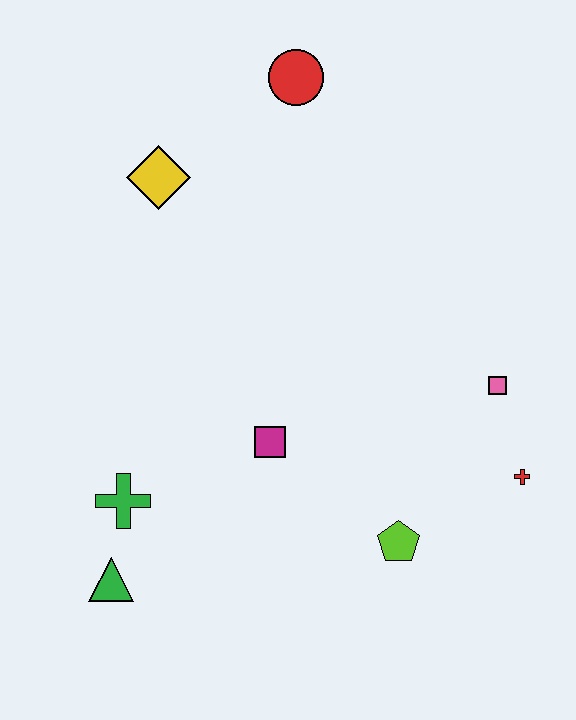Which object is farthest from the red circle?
The green triangle is farthest from the red circle.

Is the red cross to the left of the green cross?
No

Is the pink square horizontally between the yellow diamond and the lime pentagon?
No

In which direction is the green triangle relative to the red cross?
The green triangle is to the left of the red cross.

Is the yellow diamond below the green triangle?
No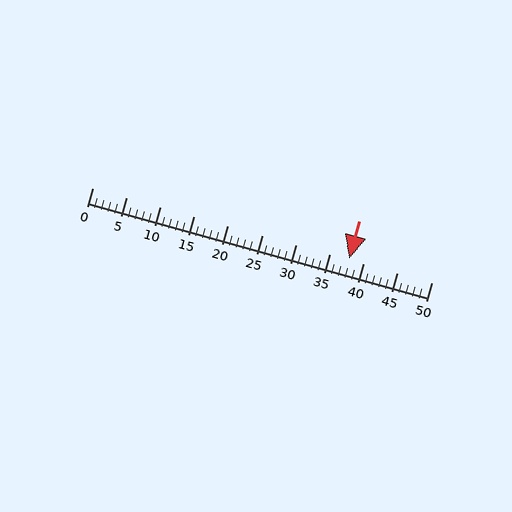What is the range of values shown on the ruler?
The ruler shows values from 0 to 50.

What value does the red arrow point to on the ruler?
The red arrow points to approximately 38.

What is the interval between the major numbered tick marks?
The major tick marks are spaced 5 units apart.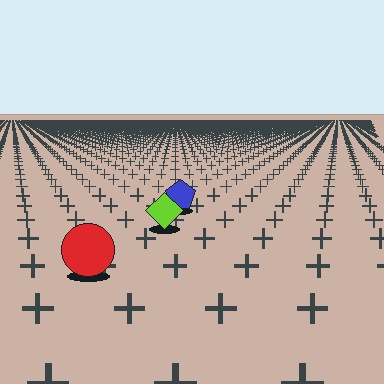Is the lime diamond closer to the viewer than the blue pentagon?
Yes. The lime diamond is closer — you can tell from the texture gradient: the ground texture is coarser near it.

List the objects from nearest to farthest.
From nearest to farthest: the red circle, the lime diamond, the blue pentagon.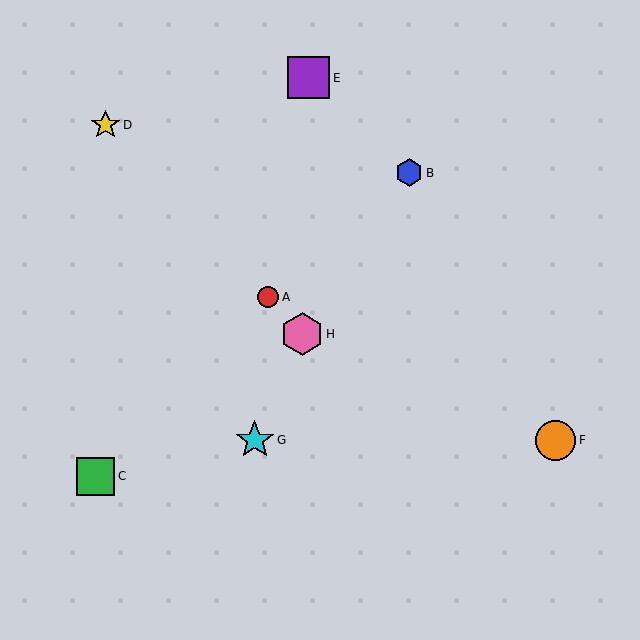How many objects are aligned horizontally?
2 objects (F, G) are aligned horizontally.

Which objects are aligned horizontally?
Objects F, G are aligned horizontally.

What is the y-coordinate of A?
Object A is at y≈297.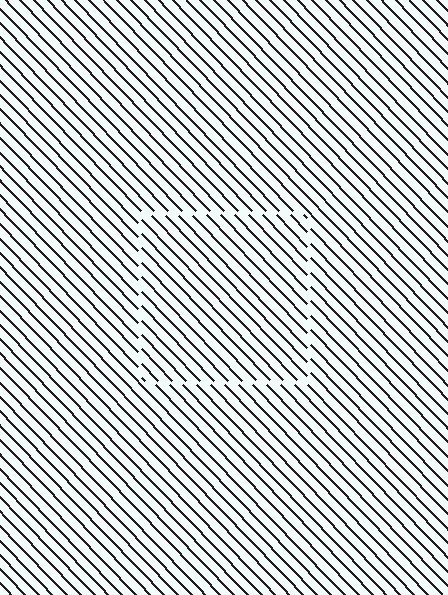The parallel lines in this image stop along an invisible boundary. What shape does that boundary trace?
An illusory square. The interior of the shape contains the same grating, shifted by half a period — the contour is defined by the phase discontinuity where line-ends from the inner and outer gratings abut.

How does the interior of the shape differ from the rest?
The interior of the shape contains the same grating, shifted by half a period — the contour is defined by the phase discontinuity where line-ends from the inner and outer gratings abut.